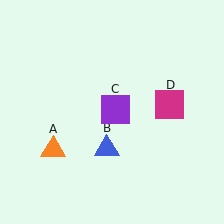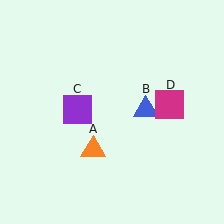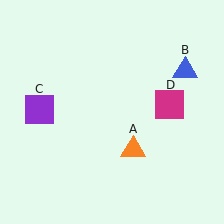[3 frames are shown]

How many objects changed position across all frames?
3 objects changed position: orange triangle (object A), blue triangle (object B), purple square (object C).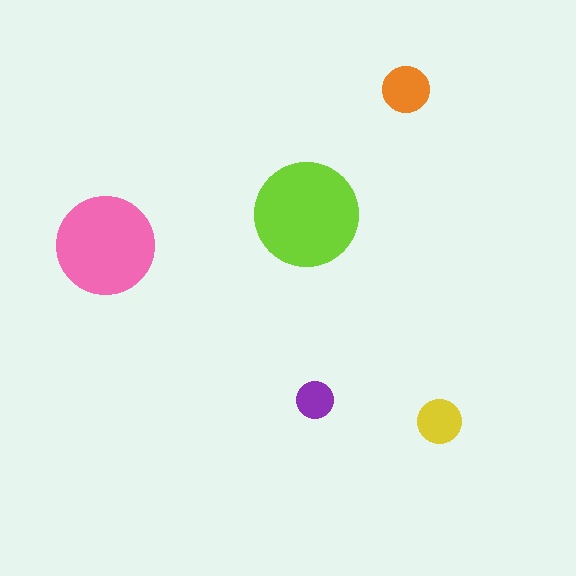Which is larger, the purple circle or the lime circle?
The lime one.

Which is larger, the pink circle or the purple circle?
The pink one.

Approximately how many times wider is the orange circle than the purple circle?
About 1.5 times wider.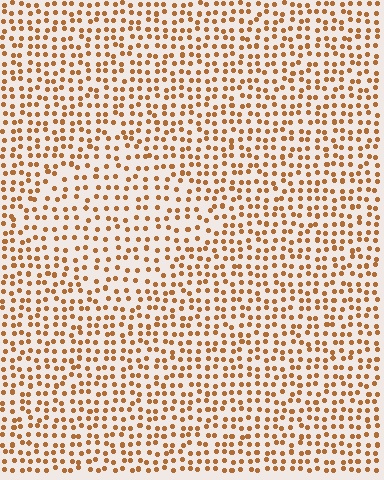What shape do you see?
I see a diamond.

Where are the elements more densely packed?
The elements are more densely packed outside the diamond boundary.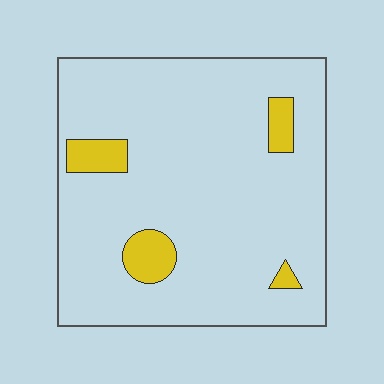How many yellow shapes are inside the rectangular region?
4.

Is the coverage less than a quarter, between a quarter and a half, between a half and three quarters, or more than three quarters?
Less than a quarter.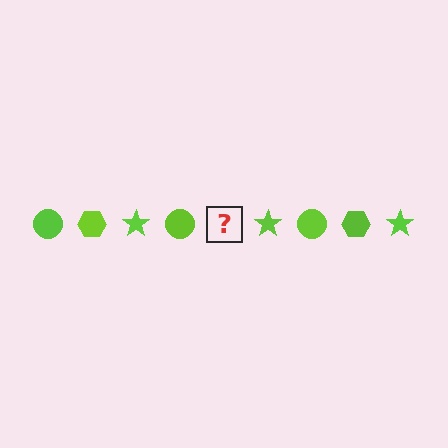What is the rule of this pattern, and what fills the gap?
The rule is that the pattern cycles through circle, hexagon, star shapes in lime. The gap should be filled with a lime hexagon.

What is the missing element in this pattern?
The missing element is a lime hexagon.